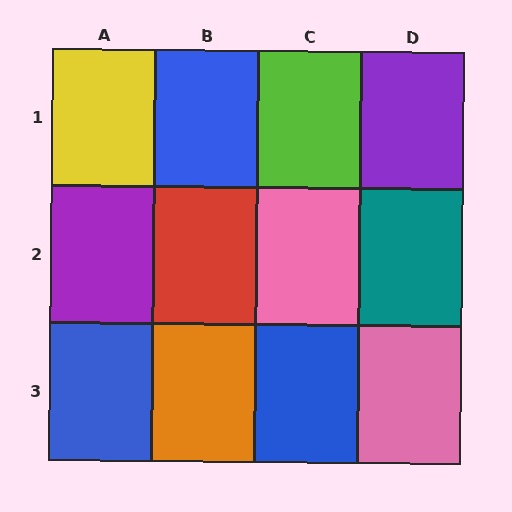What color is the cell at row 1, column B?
Blue.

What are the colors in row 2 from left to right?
Purple, red, pink, teal.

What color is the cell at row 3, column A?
Blue.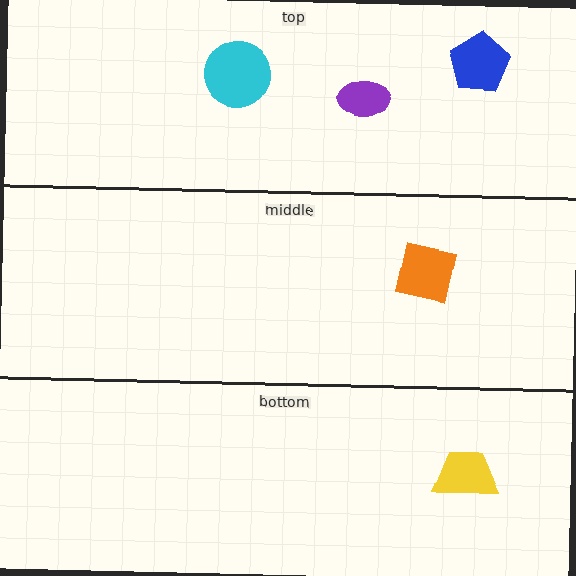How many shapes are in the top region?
3.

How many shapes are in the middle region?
1.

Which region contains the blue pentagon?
The top region.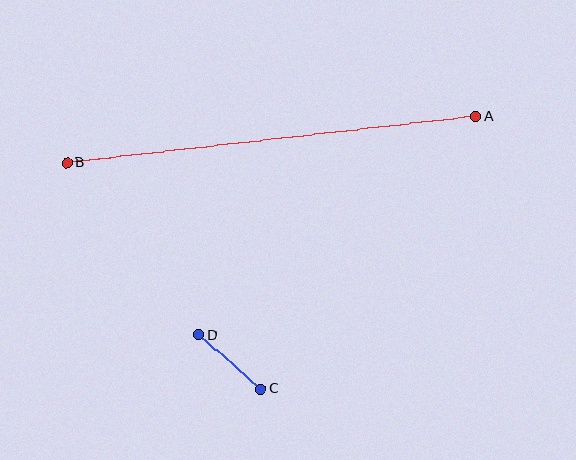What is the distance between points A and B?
The distance is approximately 411 pixels.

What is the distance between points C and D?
The distance is approximately 82 pixels.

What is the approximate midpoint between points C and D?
The midpoint is at approximately (230, 362) pixels.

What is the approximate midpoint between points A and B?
The midpoint is at approximately (271, 139) pixels.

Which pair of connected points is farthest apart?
Points A and B are farthest apart.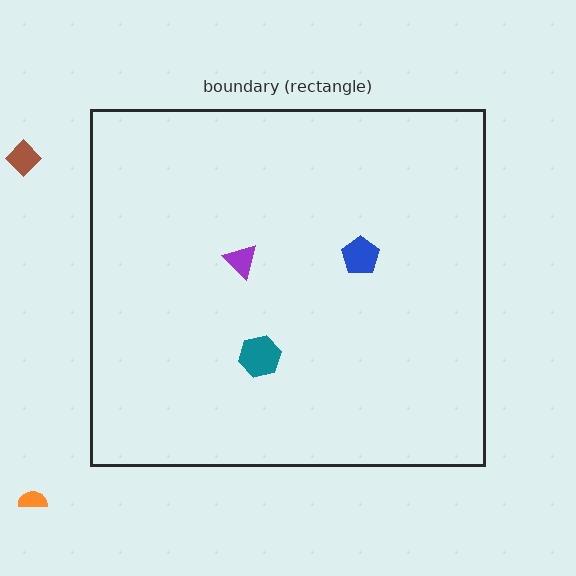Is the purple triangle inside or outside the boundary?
Inside.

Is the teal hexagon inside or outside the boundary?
Inside.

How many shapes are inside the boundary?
3 inside, 2 outside.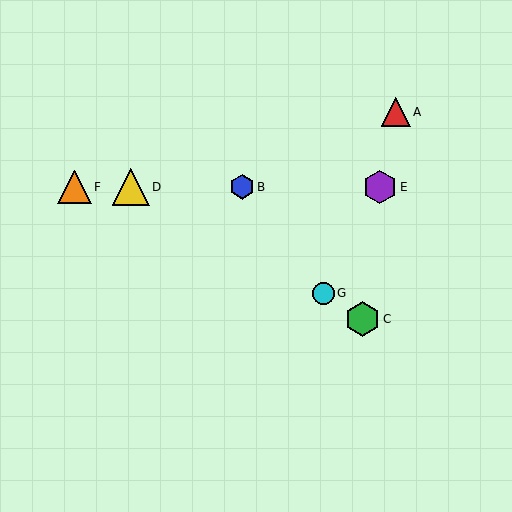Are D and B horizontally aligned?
Yes, both are at y≈187.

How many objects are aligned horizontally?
4 objects (B, D, E, F) are aligned horizontally.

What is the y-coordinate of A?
Object A is at y≈112.